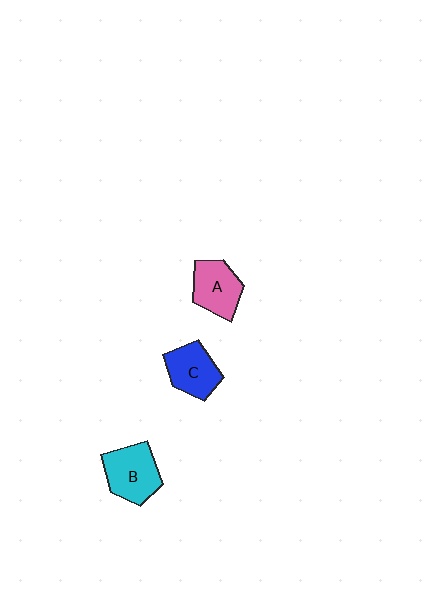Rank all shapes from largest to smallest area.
From largest to smallest: B (cyan), A (pink), C (blue).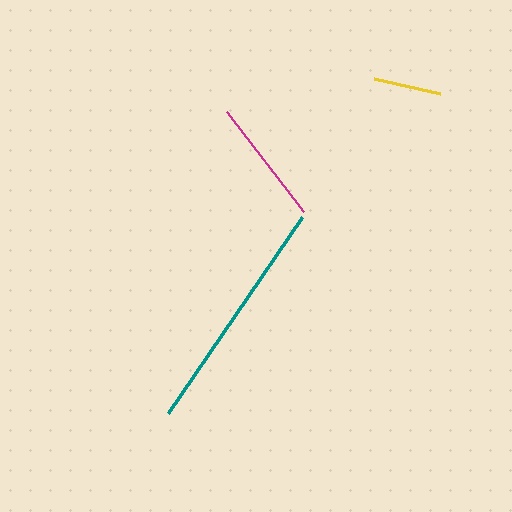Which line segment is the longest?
The teal line is the longest at approximately 237 pixels.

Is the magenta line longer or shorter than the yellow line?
The magenta line is longer than the yellow line.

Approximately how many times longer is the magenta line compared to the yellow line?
The magenta line is approximately 1.9 times the length of the yellow line.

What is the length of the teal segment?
The teal segment is approximately 237 pixels long.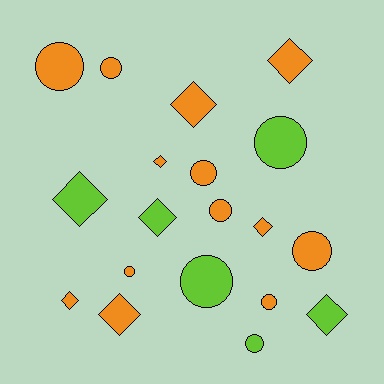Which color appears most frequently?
Orange, with 13 objects.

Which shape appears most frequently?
Circle, with 10 objects.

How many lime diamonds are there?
There are 3 lime diamonds.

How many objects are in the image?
There are 19 objects.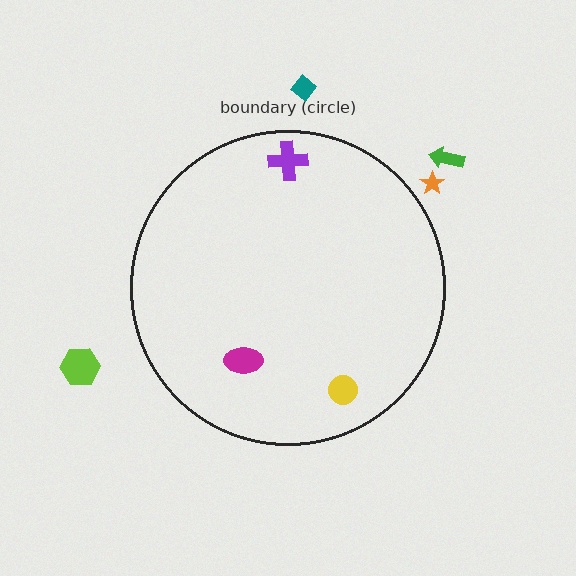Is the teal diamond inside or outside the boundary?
Outside.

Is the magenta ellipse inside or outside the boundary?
Inside.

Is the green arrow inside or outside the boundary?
Outside.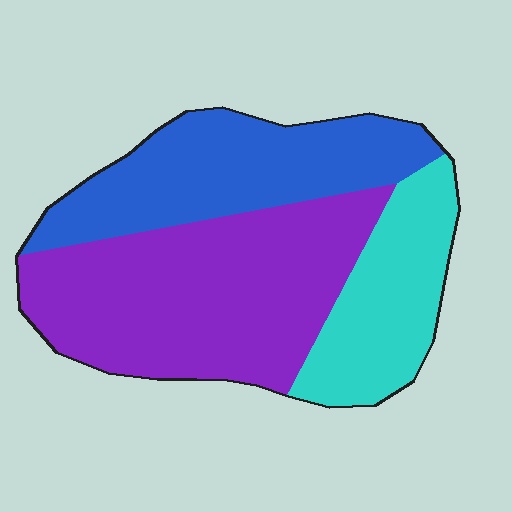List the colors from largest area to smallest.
From largest to smallest: purple, blue, cyan.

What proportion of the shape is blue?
Blue covers around 30% of the shape.